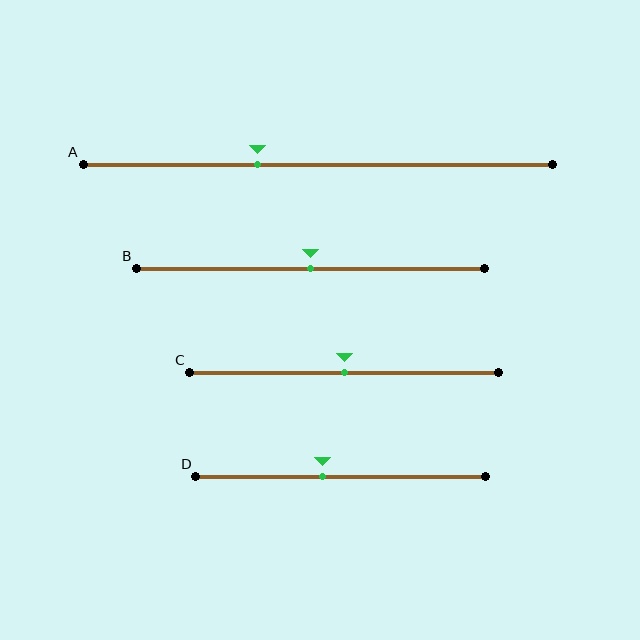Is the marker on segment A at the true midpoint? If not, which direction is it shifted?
No, the marker on segment A is shifted to the left by about 13% of the segment length.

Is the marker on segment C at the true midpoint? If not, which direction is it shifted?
Yes, the marker on segment C is at the true midpoint.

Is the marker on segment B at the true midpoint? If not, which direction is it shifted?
Yes, the marker on segment B is at the true midpoint.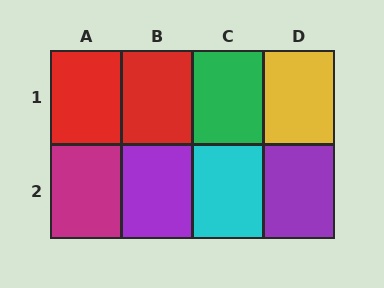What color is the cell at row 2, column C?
Cyan.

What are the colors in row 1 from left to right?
Red, red, green, yellow.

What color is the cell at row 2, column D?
Purple.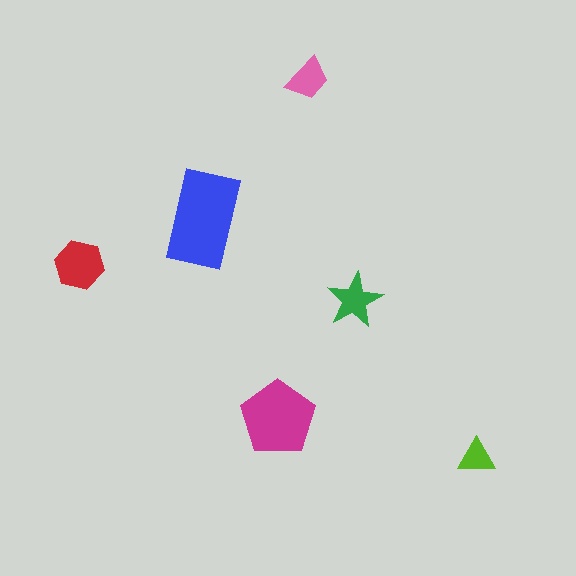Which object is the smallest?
The lime triangle.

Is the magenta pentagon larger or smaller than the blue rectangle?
Smaller.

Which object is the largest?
The blue rectangle.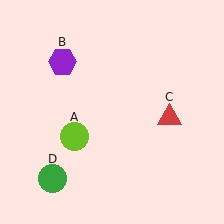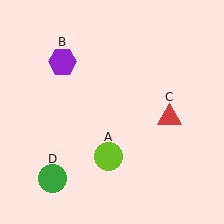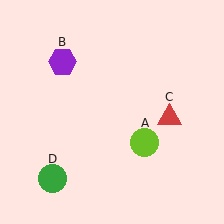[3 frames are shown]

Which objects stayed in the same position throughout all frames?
Purple hexagon (object B) and red triangle (object C) and green circle (object D) remained stationary.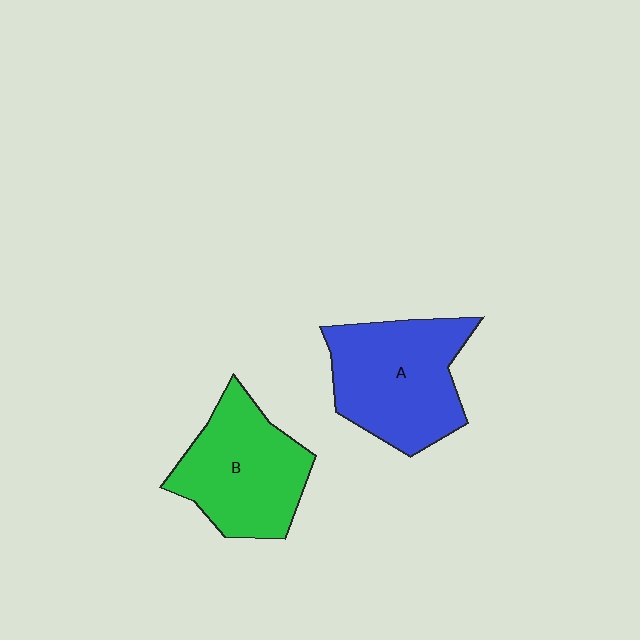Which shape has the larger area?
Shape A (blue).